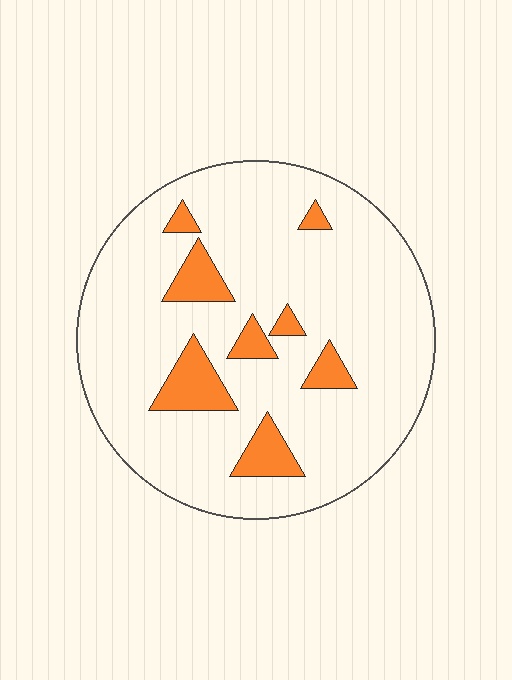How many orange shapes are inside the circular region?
8.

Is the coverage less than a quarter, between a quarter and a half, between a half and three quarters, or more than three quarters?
Less than a quarter.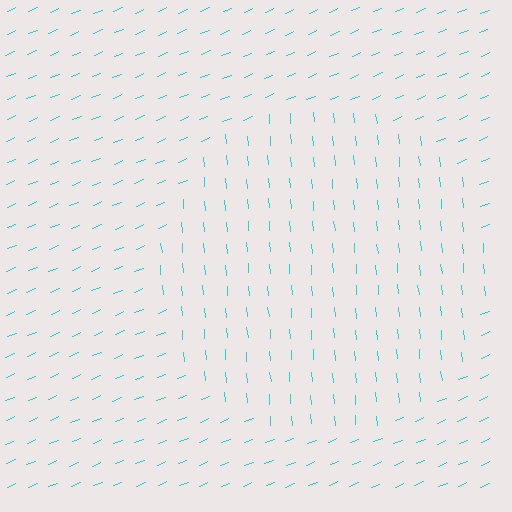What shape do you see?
I see a circle.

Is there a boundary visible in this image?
Yes, there is a texture boundary formed by a change in line orientation.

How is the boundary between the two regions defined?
The boundary is defined purely by a change in line orientation (approximately 73 degrees difference). All lines are the same color and thickness.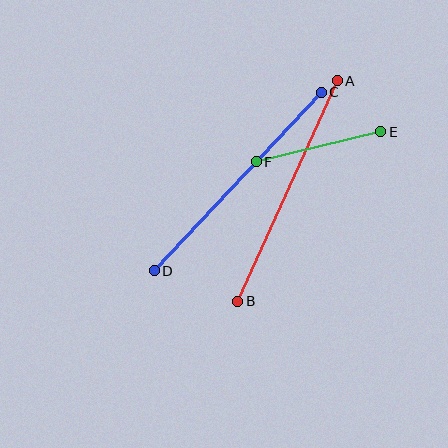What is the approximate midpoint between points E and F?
The midpoint is at approximately (319, 147) pixels.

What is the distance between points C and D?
The distance is approximately 244 pixels.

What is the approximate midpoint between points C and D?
The midpoint is at approximately (238, 182) pixels.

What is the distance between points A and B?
The distance is approximately 242 pixels.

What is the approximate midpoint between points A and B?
The midpoint is at approximately (288, 191) pixels.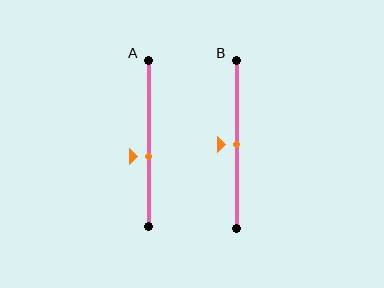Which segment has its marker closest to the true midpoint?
Segment B has its marker closest to the true midpoint.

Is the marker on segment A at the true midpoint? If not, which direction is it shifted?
No, the marker on segment A is shifted downward by about 8% of the segment length.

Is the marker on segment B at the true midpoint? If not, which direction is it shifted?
Yes, the marker on segment B is at the true midpoint.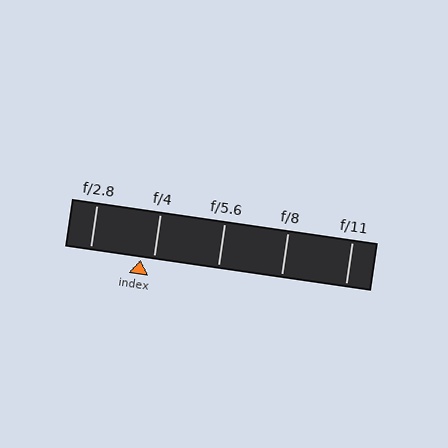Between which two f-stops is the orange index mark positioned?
The index mark is between f/2.8 and f/4.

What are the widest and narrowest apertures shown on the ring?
The widest aperture shown is f/2.8 and the narrowest is f/11.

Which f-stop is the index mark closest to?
The index mark is closest to f/4.